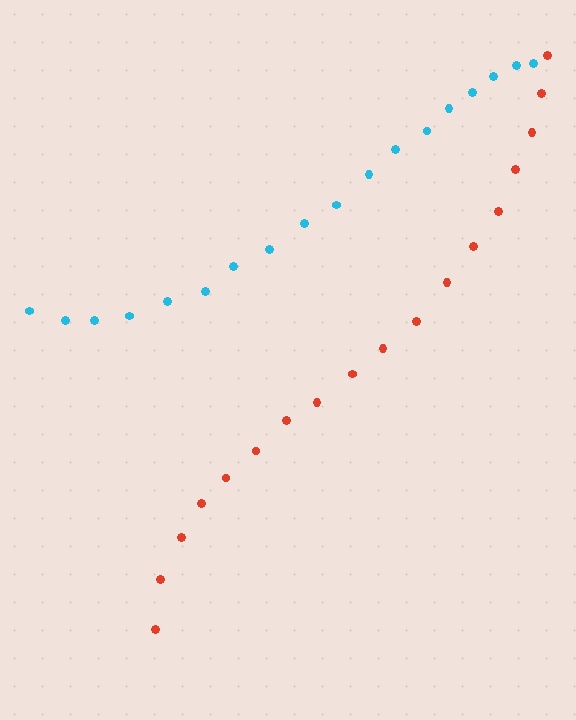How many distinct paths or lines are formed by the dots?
There are 2 distinct paths.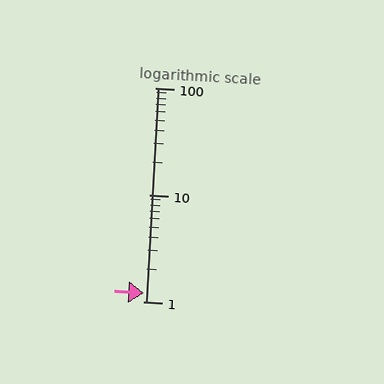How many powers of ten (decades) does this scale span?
The scale spans 2 decades, from 1 to 100.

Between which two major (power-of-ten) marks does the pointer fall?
The pointer is between 1 and 10.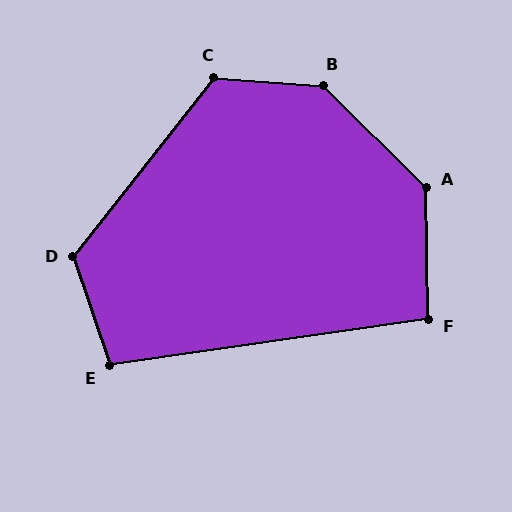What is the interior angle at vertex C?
Approximately 124 degrees (obtuse).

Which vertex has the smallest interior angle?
F, at approximately 97 degrees.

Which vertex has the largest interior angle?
B, at approximately 139 degrees.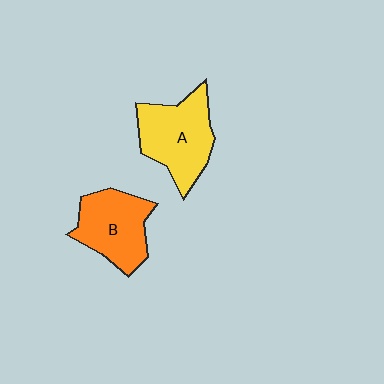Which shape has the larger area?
Shape A (yellow).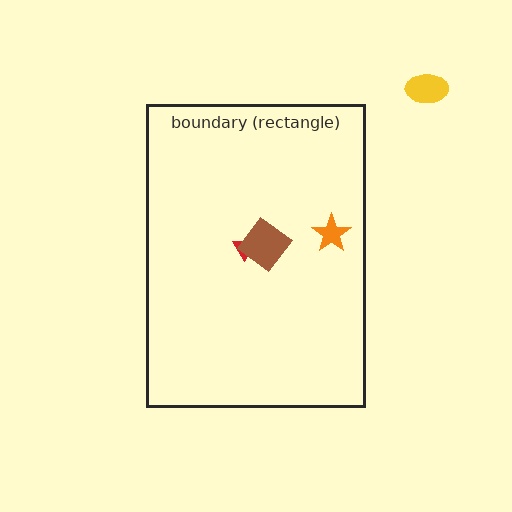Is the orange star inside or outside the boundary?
Inside.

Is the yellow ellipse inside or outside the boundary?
Outside.